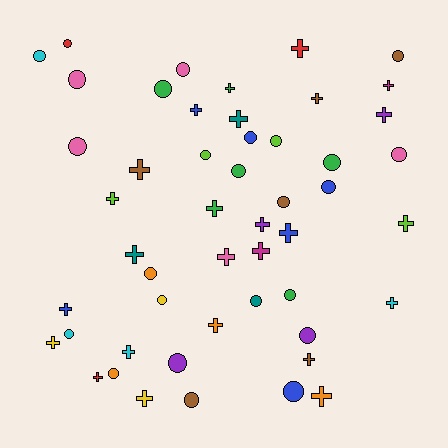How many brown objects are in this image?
There are 6 brown objects.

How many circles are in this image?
There are 25 circles.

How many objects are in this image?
There are 50 objects.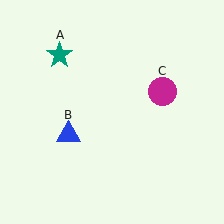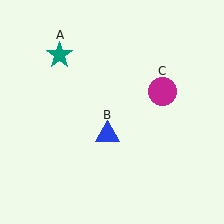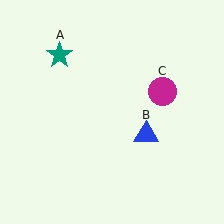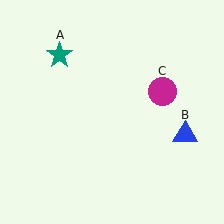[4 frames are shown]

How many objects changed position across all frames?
1 object changed position: blue triangle (object B).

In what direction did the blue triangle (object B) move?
The blue triangle (object B) moved right.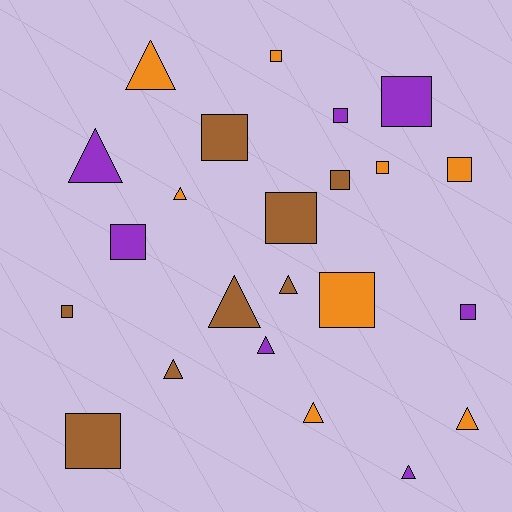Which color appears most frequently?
Orange, with 8 objects.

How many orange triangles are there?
There are 4 orange triangles.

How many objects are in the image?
There are 23 objects.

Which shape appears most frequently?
Square, with 13 objects.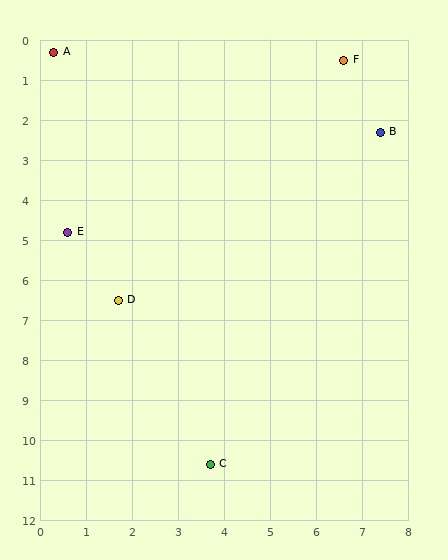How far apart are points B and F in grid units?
Points B and F are about 2.0 grid units apart.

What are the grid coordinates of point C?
Point C is at approximately (3.7, 10.6).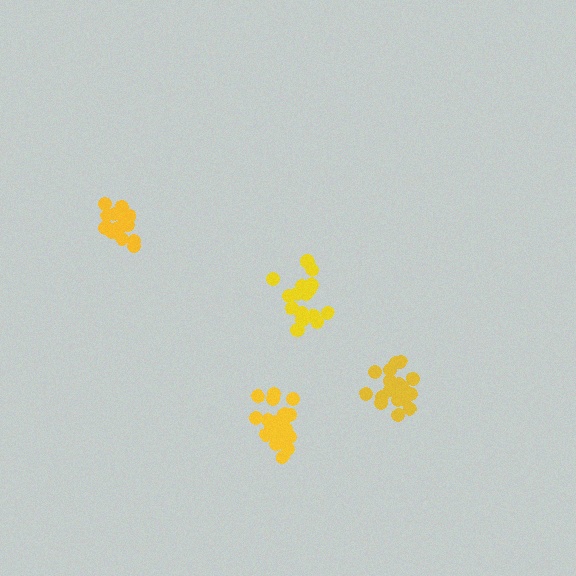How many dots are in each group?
Group 1: 16 dots, Group 2: 16 dots, Group 3: 19 dots, Group 4: 21 dots (72 total).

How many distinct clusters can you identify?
There are 4 distinct clusters.